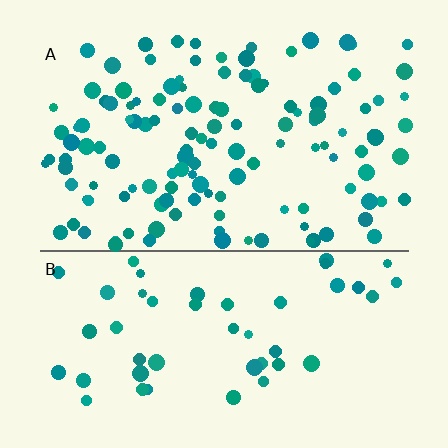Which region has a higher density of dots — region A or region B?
A (the top).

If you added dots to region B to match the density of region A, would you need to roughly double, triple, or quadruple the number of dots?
Approximately triple.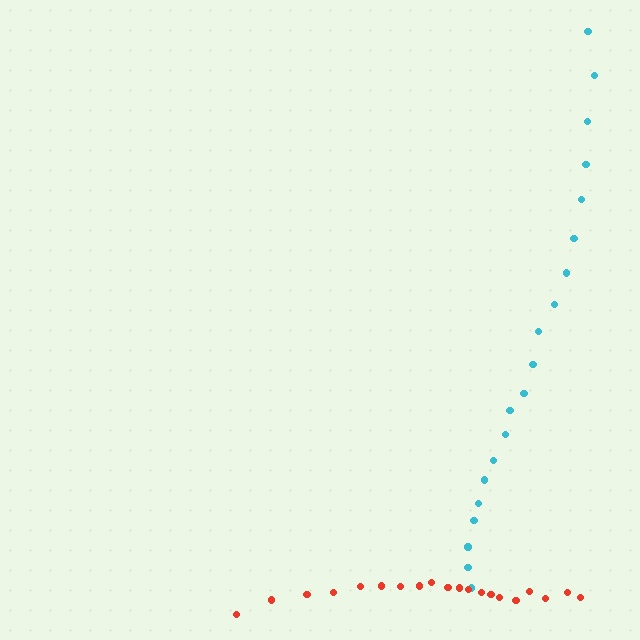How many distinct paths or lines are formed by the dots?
There are 2 distinct paths.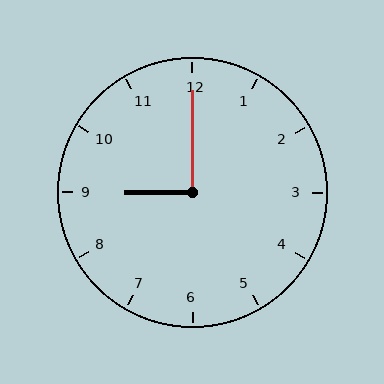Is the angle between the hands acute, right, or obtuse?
It is right.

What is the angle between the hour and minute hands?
Approximately 90 degrees.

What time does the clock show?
9:00.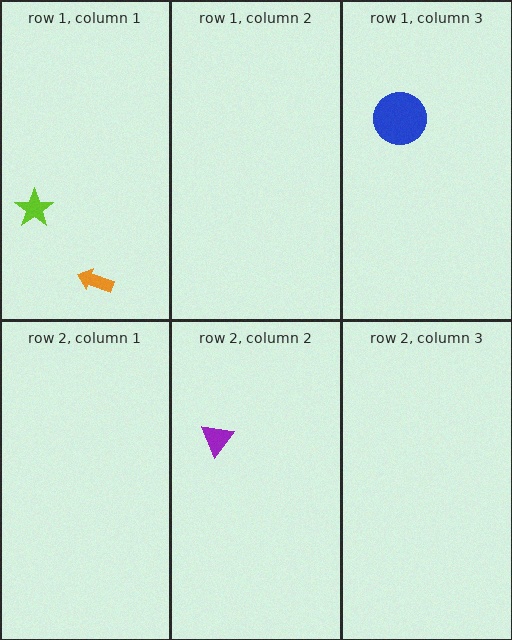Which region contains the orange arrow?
The row 1, column 1 region.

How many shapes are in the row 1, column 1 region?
2.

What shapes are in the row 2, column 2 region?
The purple triangle.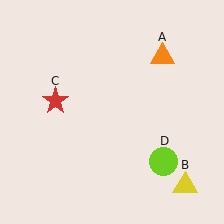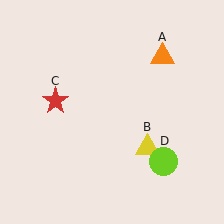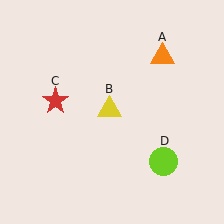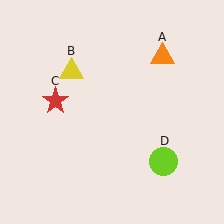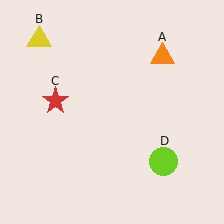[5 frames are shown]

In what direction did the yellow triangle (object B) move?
The yellow triangle (object B) moved up and to the left.